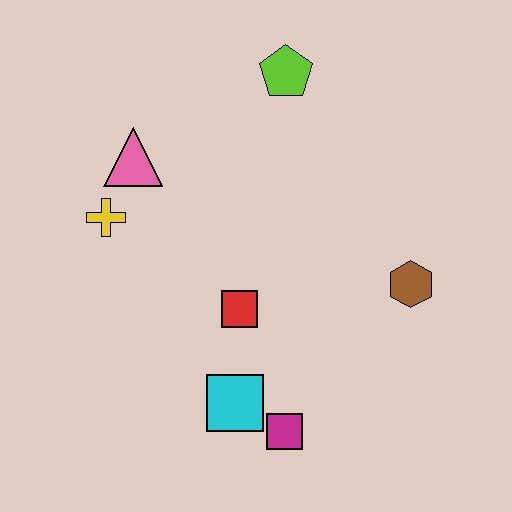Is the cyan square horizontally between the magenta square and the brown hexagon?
No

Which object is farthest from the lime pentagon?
The magenta square is farthest from the lime pentagon.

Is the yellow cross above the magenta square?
Yes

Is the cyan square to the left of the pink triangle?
No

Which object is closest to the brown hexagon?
The red square is closest to the brown hexagon.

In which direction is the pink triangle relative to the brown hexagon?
The pink triangle is to the left of the brown hexagon.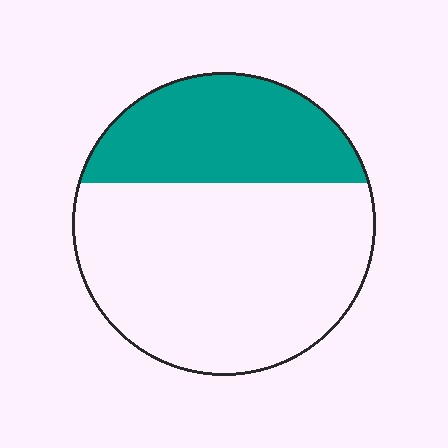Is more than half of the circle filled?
No.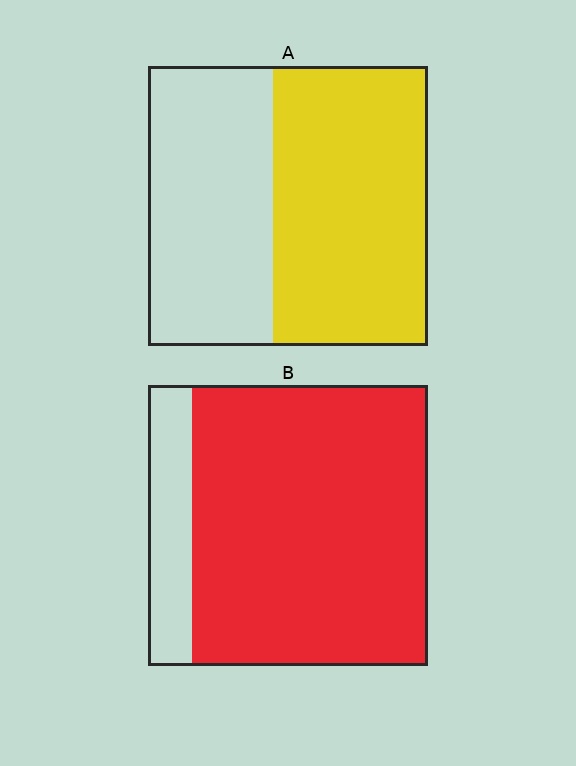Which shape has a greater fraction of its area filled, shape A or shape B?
Shape B.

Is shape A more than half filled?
Yes.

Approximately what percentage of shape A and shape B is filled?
A is approximately 55% and B is approximately 85%.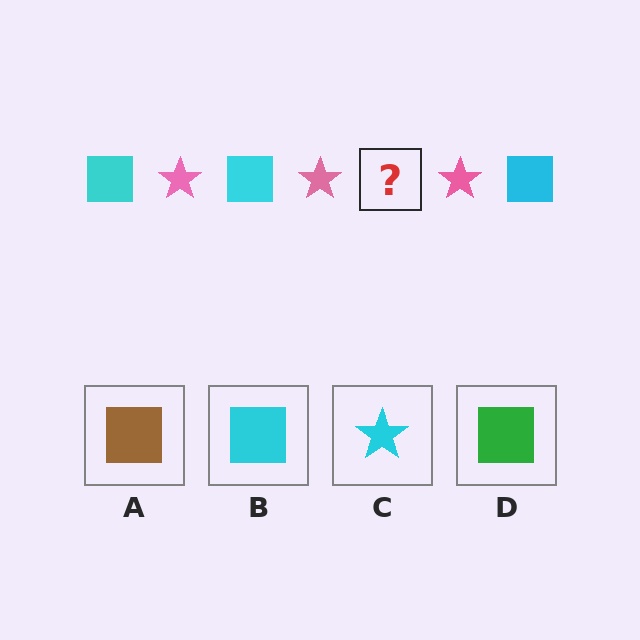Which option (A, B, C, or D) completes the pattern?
B.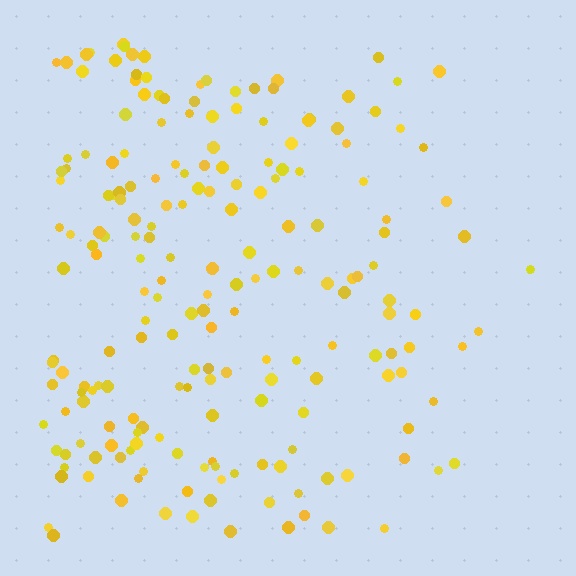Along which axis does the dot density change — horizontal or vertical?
Horizontal.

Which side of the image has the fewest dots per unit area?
The right.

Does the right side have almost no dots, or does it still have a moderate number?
Still a moderate number, just noticeably fewer than the left.